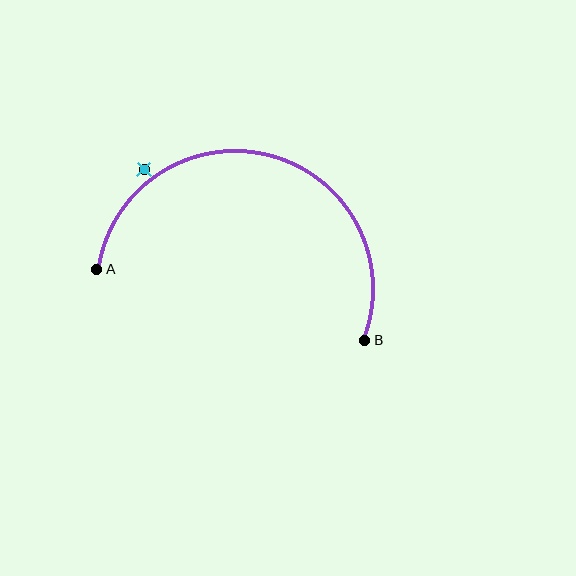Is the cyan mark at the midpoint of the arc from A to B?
No — the cyan mark does not lie on the arc at all. It sits slightly outside the curve.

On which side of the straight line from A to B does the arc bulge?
The arc bulges above the straight line connecting A and B.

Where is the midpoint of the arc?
The arc midpoint is the point on the curve farthest from the straight line joining A and B. It sits above that line.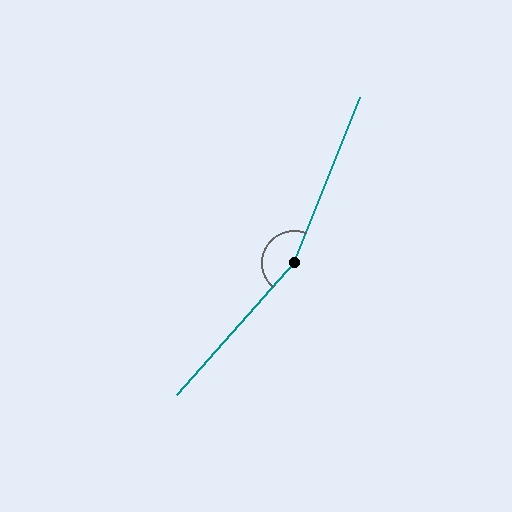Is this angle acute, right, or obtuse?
It is obtuse.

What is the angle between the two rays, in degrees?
Approximately 160 degrees.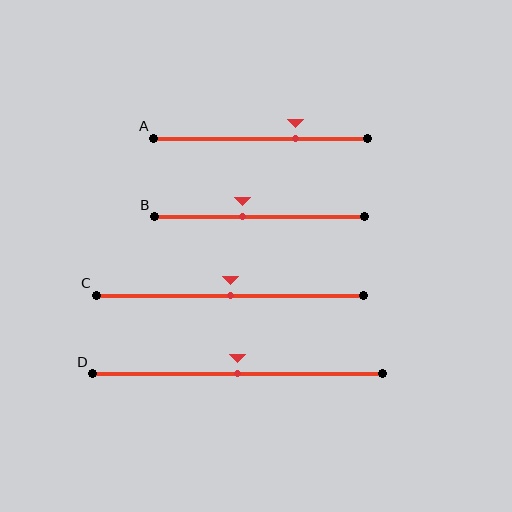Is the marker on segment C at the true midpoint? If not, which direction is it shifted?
Yes, the marker on segment C is at the true midpoint.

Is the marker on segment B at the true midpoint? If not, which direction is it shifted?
No, the marker on segment B is shifted to the left by about 8% of the segment length.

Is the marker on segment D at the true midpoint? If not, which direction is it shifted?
Yes, the marker on segment D is at the true midpoint.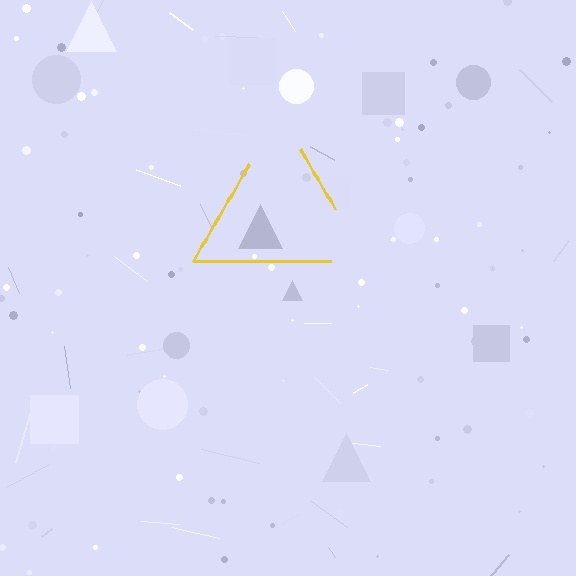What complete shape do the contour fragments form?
The contour fragments form a triangle.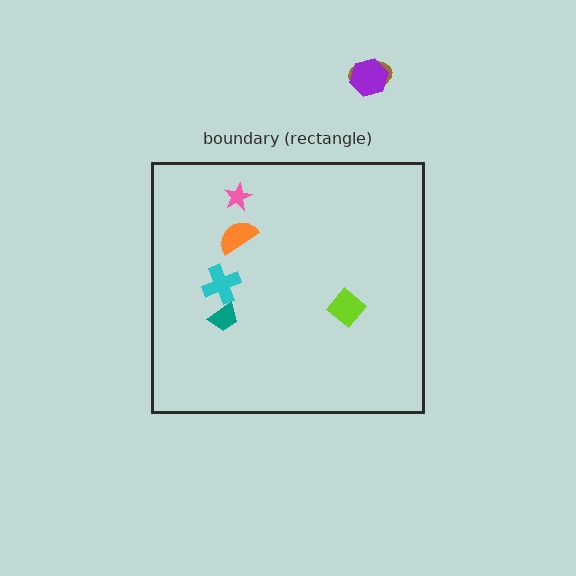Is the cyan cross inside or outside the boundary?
Inside.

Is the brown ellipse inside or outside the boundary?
Outside.